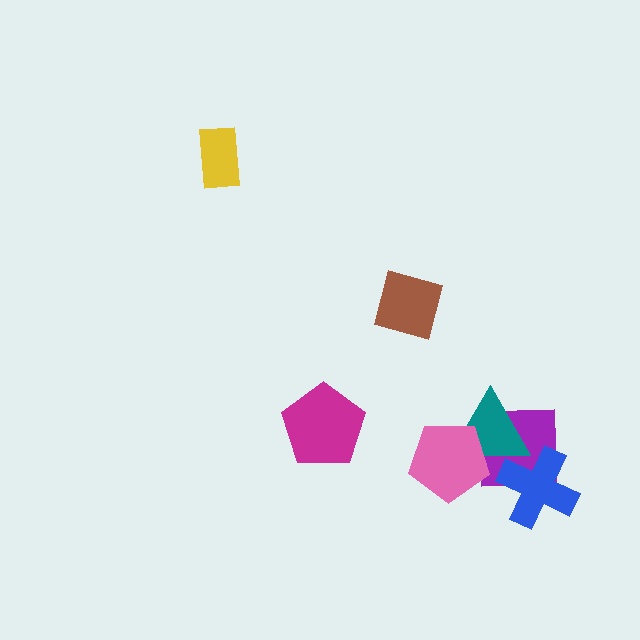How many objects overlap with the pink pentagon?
2 objects overlap with the pink pentagon.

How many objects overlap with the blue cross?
2 objects overlap with the blue cross.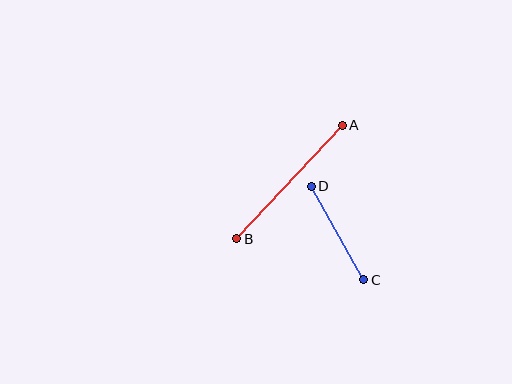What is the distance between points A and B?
The distance is approximately 155 pixels.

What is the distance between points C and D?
The distance is approximately 107 pixels.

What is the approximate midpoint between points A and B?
The midpoint is at approximately (290, 182) pixels.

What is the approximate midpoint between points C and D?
The midpoint is at approximately (337, 233) pixels.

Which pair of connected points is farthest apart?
Points A and B are farthest apart.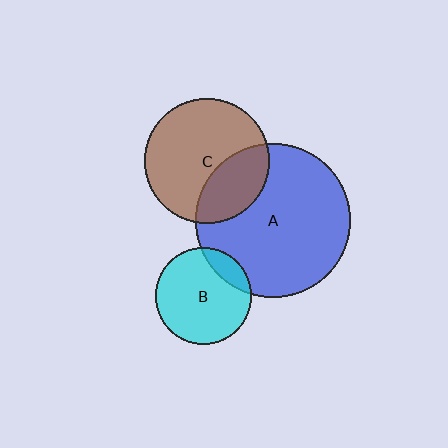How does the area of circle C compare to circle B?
Approximately 1.7 times.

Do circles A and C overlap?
Yes.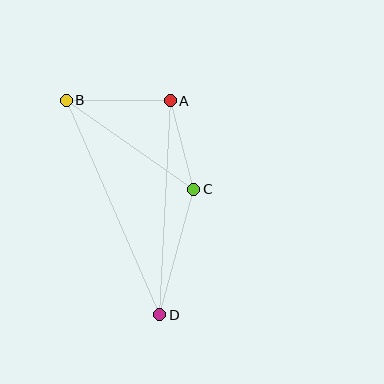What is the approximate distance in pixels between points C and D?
The distance between C and D is approximately 130 pixels.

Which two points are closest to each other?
Points A and C are closest to each other.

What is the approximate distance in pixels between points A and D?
The distance between A and D is approximately 214 pixels.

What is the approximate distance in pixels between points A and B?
The distance between A and B is approximately 104 pixels.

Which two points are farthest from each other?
Points B and D are farthest from each other.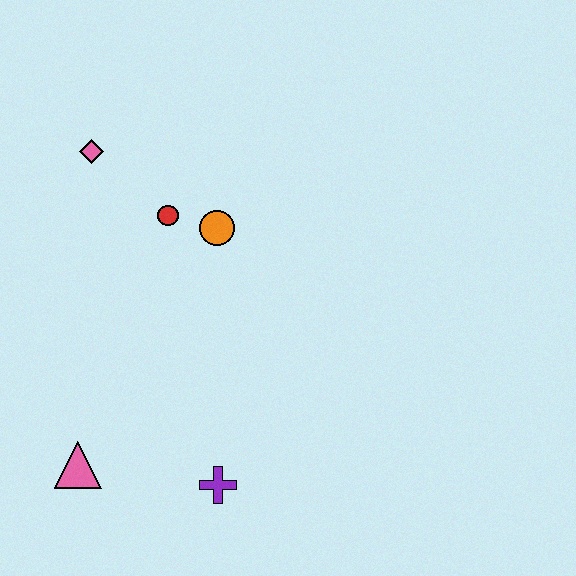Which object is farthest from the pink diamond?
The purple cross is farthest from the pink diamond.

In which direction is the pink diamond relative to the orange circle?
The pink diamond is to the left of the orange circle.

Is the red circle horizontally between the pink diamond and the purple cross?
Yes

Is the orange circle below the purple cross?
No